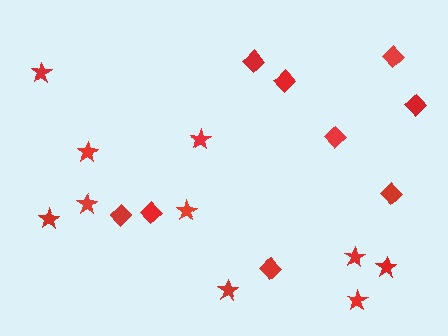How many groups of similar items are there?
There are 2 groups: one group of diamonds (9) and one group of stars (10).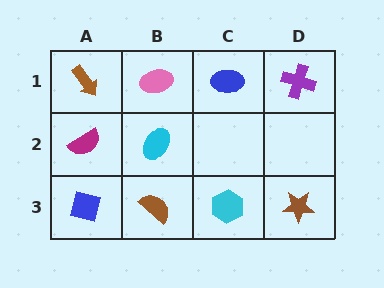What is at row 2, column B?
A cyan ellipse.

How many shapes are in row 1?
4 shapes.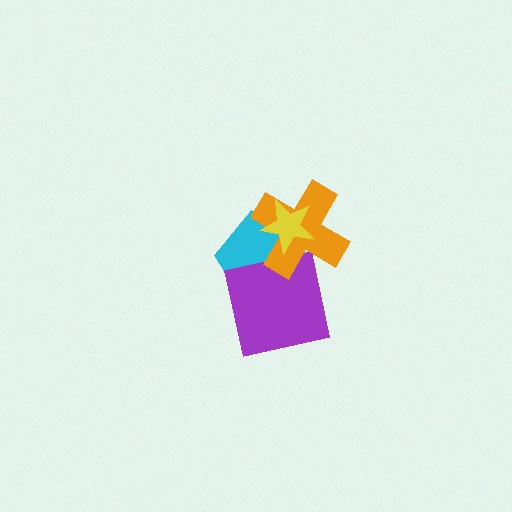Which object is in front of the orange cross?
The yellow star is in front of the orange cross.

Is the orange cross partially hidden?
Yes, it is partially covered by another shape.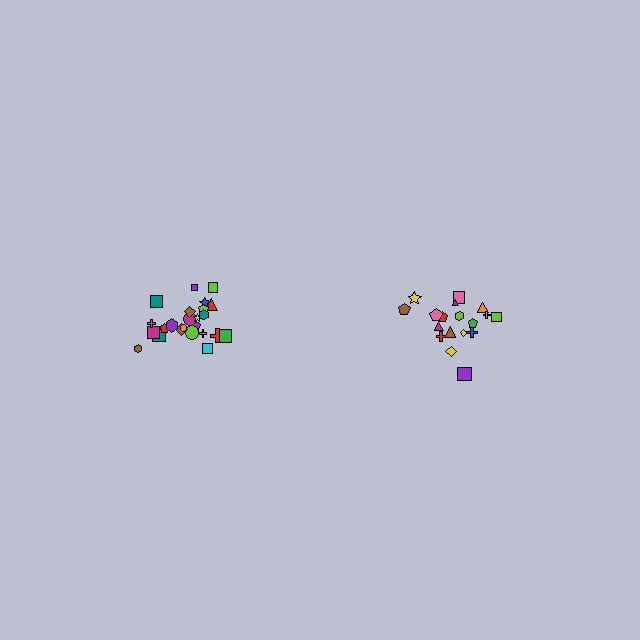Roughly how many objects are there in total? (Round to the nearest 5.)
Roughly 45 objects in total.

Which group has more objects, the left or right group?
The left group.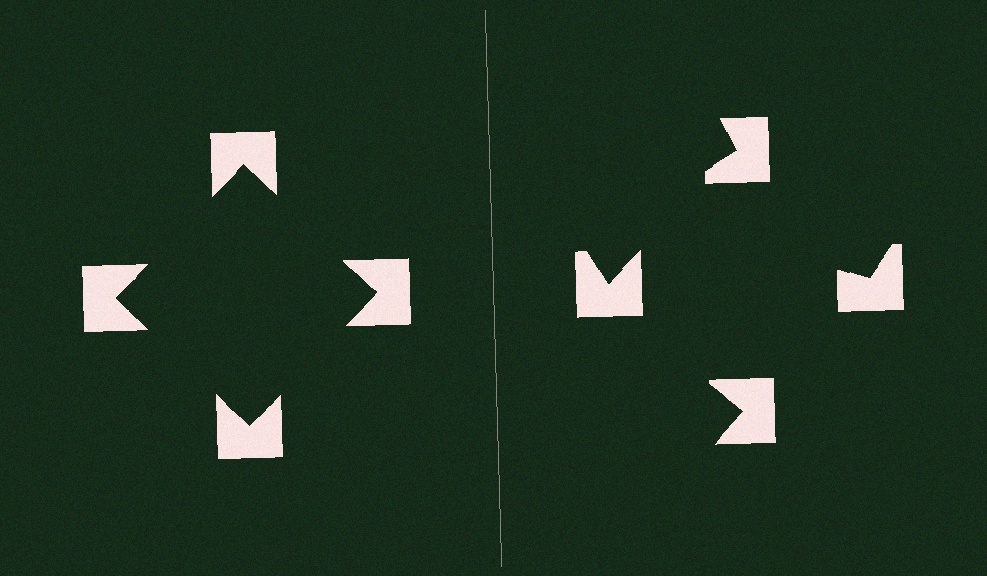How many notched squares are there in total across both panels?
8 — 4 on each side.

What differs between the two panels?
The notched squares are positioned identically on both sides; only the wedge orientations differ. On the left they align to a square; on the right they are misaligned.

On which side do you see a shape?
An illusory square appears on the left side. On the right side the wedge cuts are rotated, so no coherent shape forms.